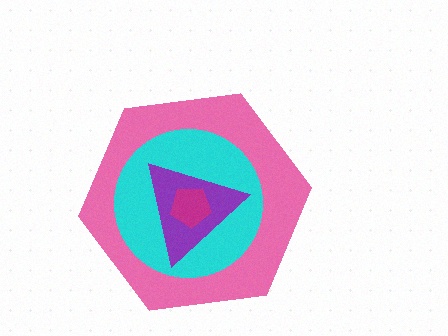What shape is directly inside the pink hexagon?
The cyan circle.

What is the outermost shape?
The pink hexagon.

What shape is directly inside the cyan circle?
The purple triangle.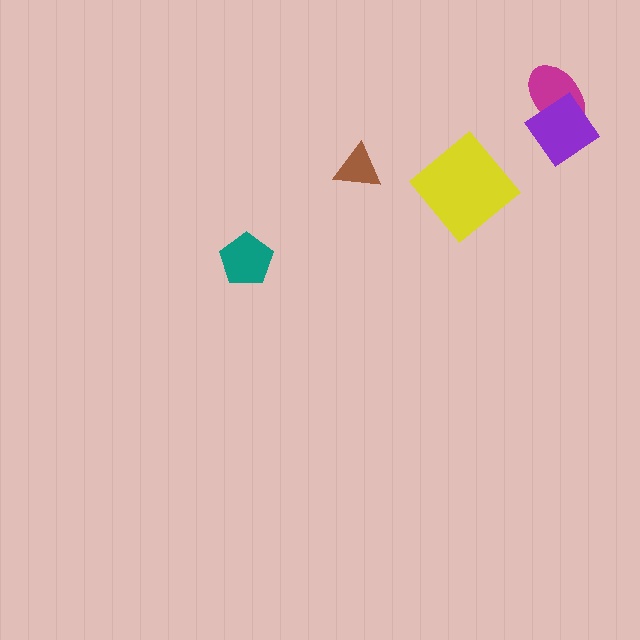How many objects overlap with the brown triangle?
0 objects overlap with the brown triangle.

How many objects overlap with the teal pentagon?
0 objects overlap with the teal pentagon.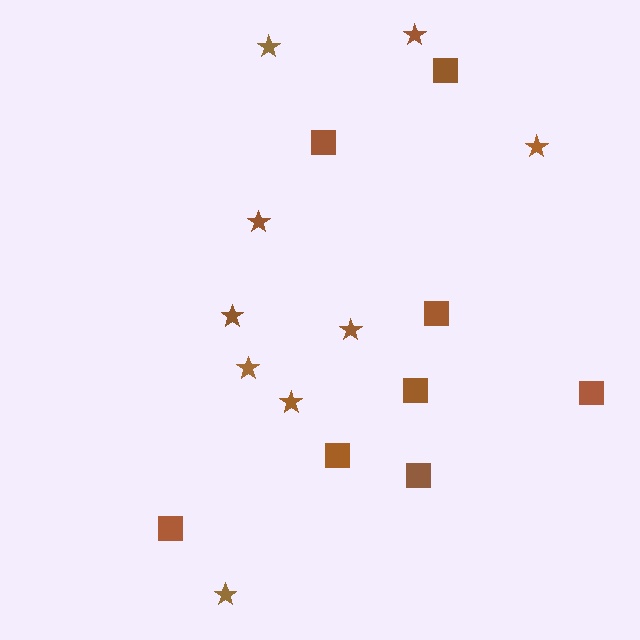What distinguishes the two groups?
There are 2 groups: one group of squares (8) and one group of stars (9).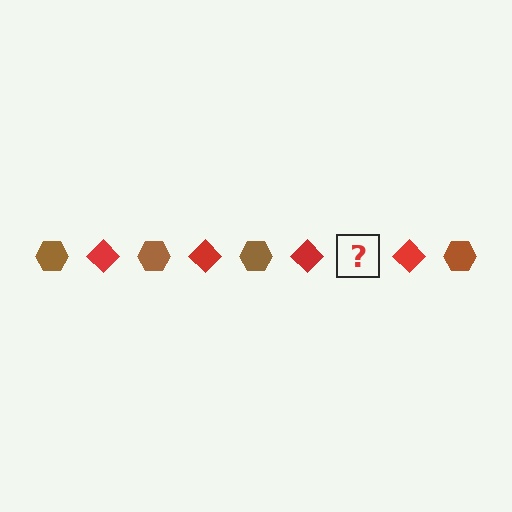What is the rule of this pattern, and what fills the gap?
The rule is that the pattern alternates between brown hexagon and red diamond. The gap should be filled with a brown hexagon.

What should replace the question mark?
The question mark should be replaced with a brown hexagon.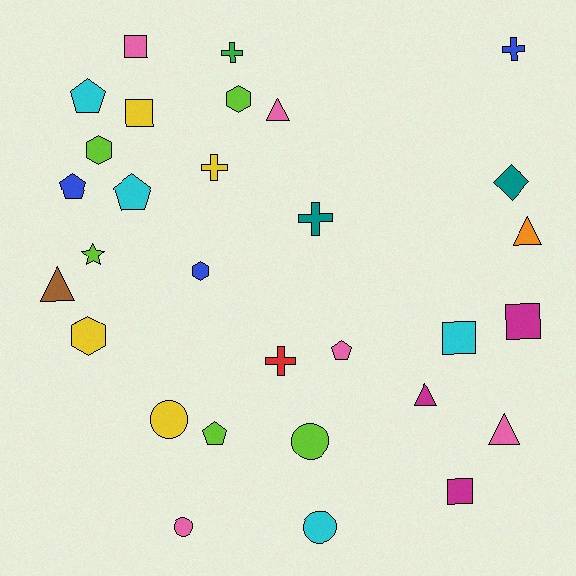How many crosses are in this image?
There are 5 crosses.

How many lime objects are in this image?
There are 5 lime objects.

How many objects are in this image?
There are 30 objects.